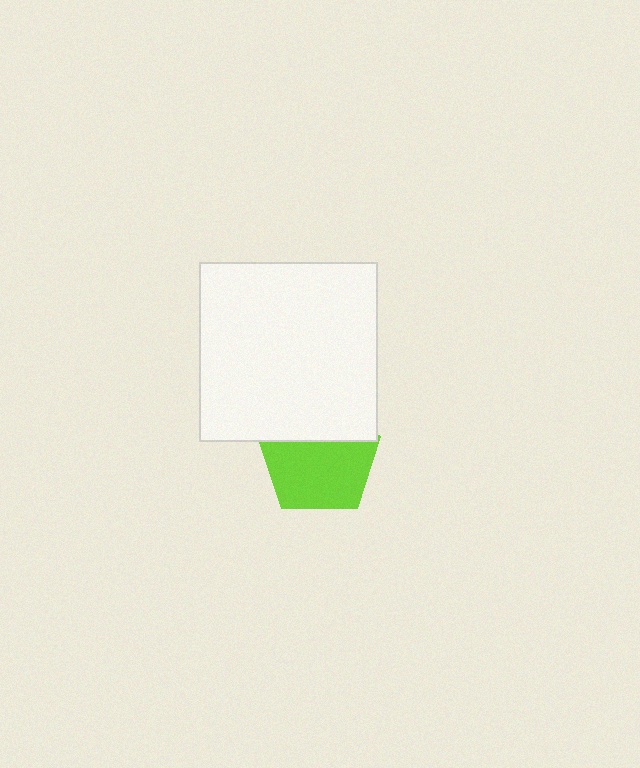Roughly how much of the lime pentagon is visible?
Most of it is visible (roughly 66%).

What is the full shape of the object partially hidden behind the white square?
The partially hidden object is a lime pentagon.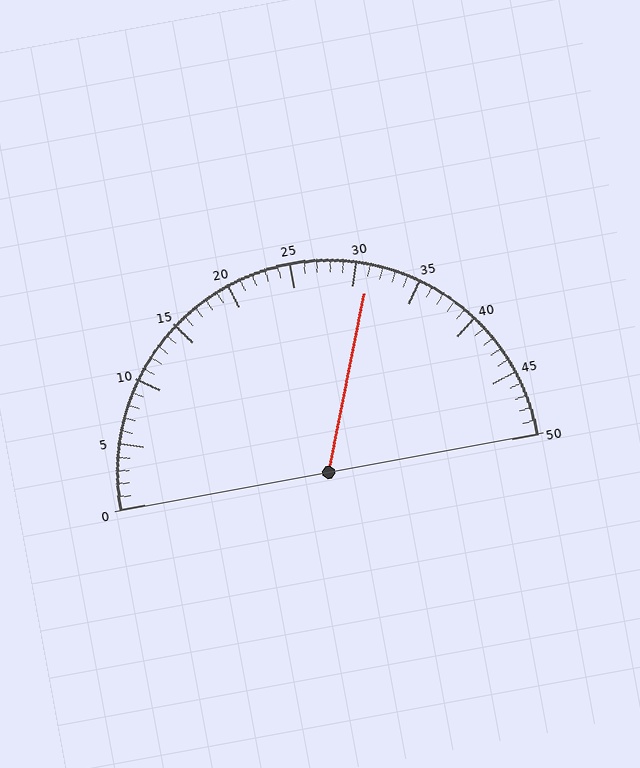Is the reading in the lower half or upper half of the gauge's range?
The reading is in the upper half of the range (0 to 50).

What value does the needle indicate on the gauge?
The needle indicates approximately 31.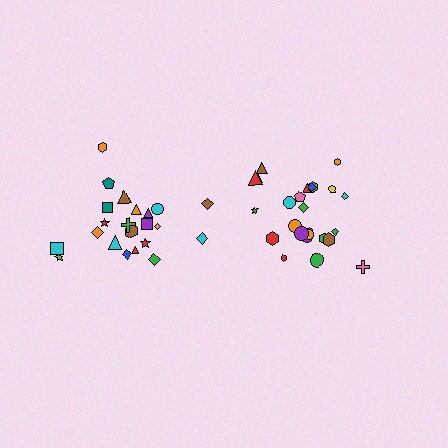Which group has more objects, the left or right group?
The right group.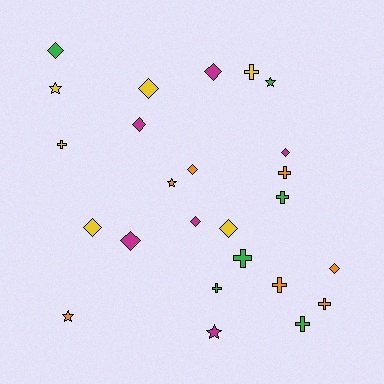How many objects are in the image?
There are 25 objects.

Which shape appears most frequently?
Diamond, with 11 objects.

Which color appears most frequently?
Orange, with 7 objects.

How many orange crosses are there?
There are 3 orange crosses.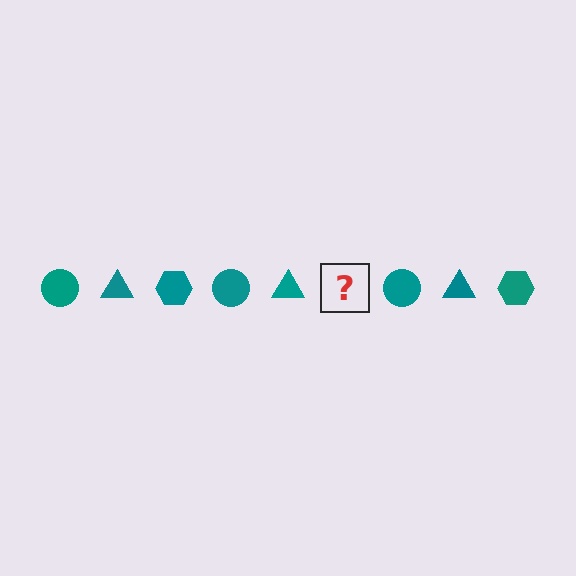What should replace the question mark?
The question mark should be replaced with a teal hexagon.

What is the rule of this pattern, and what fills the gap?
The rule is that the pattern cycles through circle, triangle, hexagon shapes in teal. The gap should be filled with a teal hexagon.